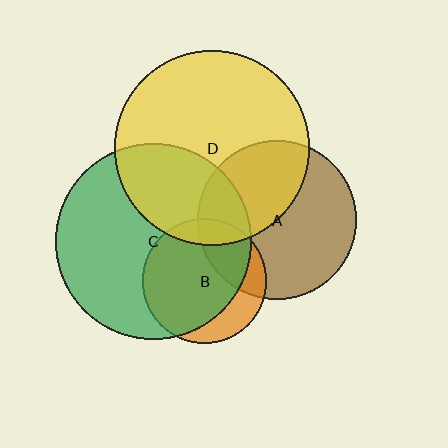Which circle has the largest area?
Circle C (green).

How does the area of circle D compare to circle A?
Approximately 1.5 times.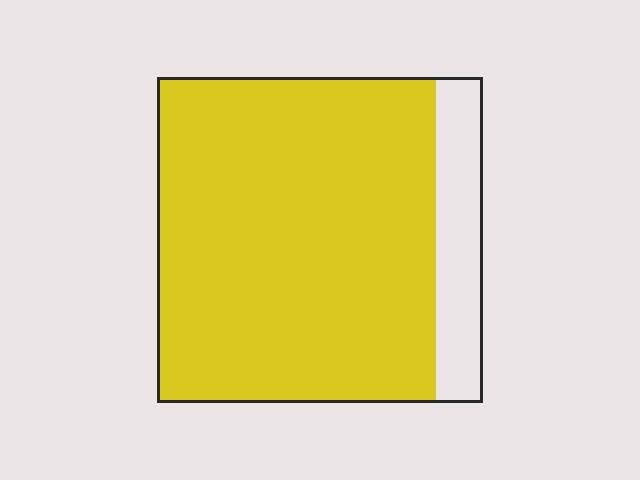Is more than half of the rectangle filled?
Yes.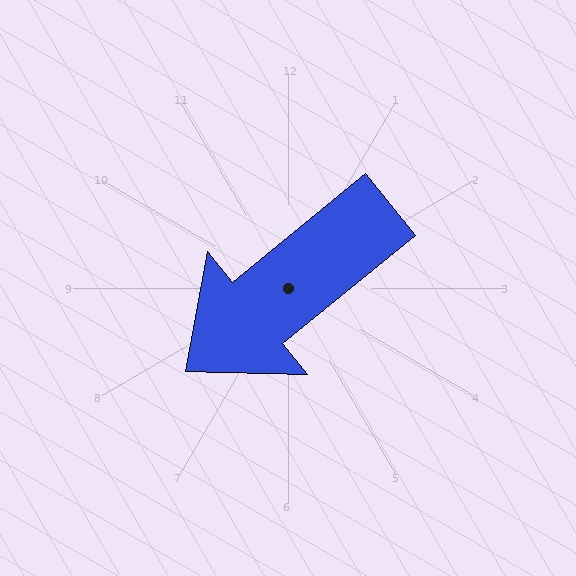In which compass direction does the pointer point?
Southwest.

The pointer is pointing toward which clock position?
Roughly 8 o'clock.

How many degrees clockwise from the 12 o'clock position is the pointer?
Approximately 231 degrees.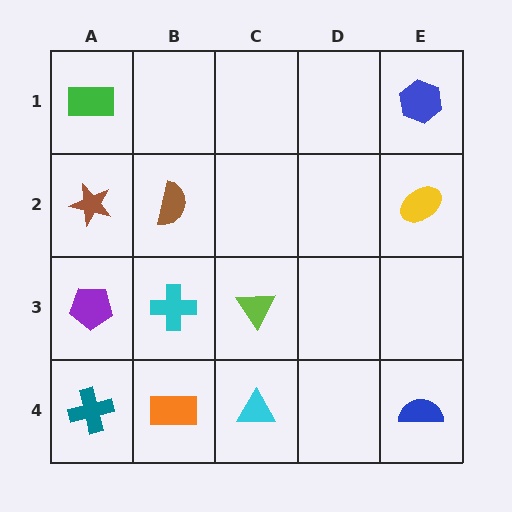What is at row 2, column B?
A brown semicircle.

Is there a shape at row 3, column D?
No, that cell is empty.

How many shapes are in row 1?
2 shapes.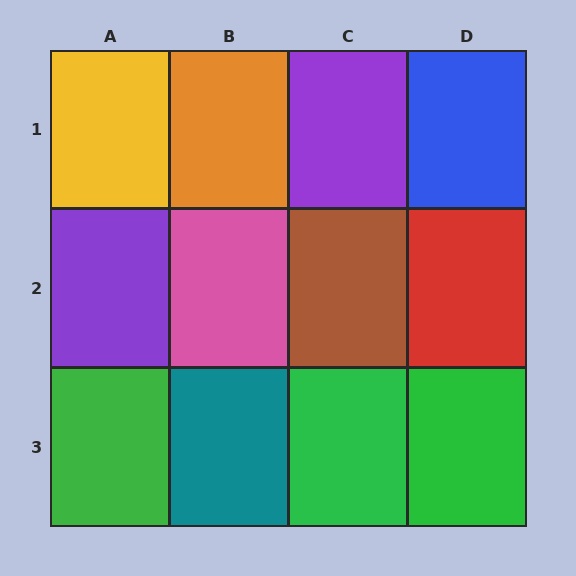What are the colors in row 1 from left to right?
Yellow, orange, purple, blue.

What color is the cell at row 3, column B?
Teal.